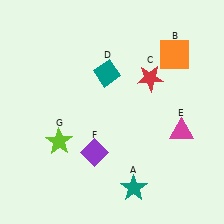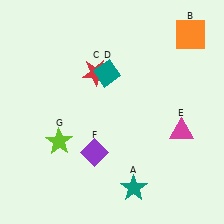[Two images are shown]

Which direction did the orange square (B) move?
The orange square (B) moved up.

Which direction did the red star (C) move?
The red star (C) moved left.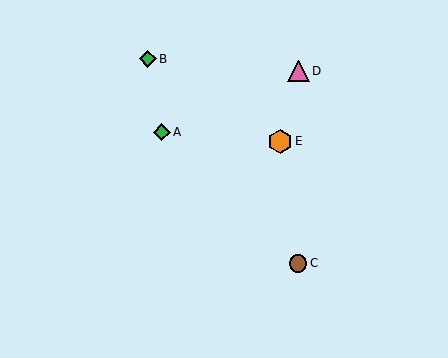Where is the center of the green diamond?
The center of the green diamond is at (148, 59).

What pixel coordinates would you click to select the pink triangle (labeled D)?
Click at (298, 71) to select the pink triangle D.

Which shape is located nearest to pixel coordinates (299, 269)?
The brown circle (labeled C) at (298, 263) is nearest to that location.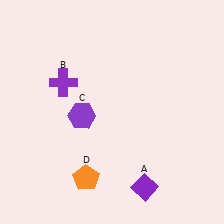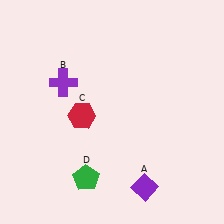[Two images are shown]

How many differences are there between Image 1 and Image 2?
There are 2 differences between the two images.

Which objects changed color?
C changed from purple to red. D changed from orange to green.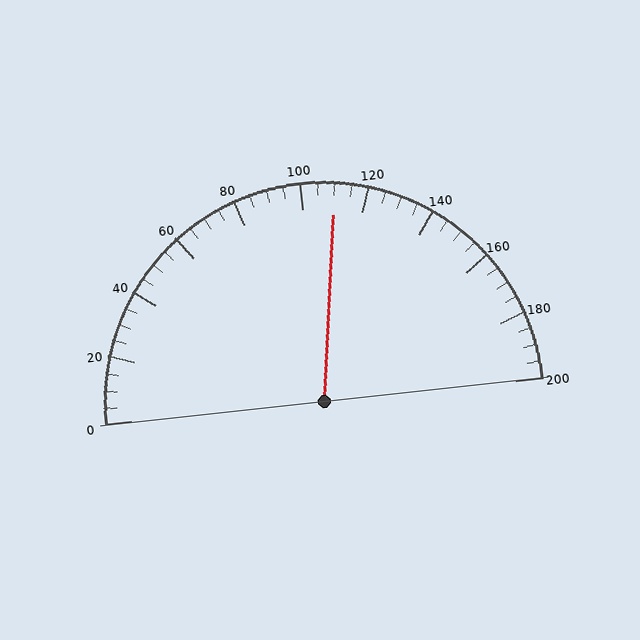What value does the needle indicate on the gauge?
The needle indicates approximately 110.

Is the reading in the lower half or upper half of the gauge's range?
The reading is in the upper half of the range (0 to 200).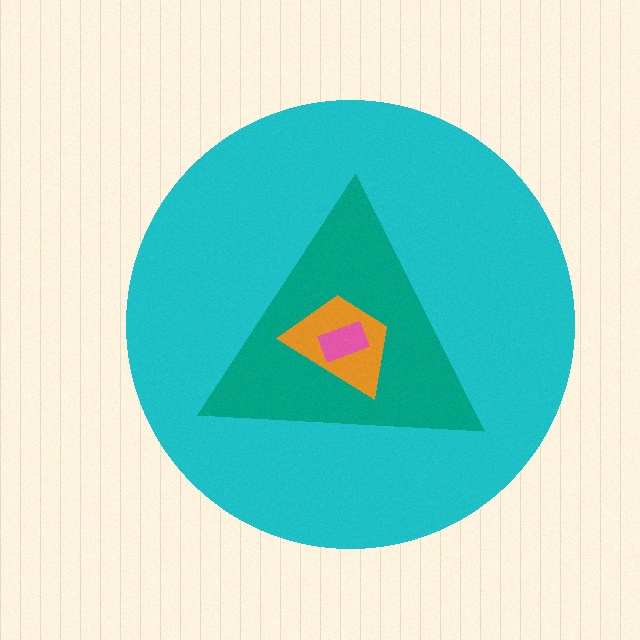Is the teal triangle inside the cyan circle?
Yes.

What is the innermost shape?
The pink rectangle.